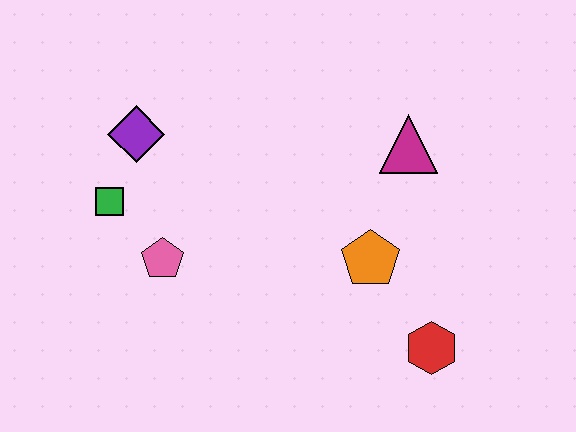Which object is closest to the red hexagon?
The orange pentagon is closest to the red hexagon.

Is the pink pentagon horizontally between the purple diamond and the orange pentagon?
Yes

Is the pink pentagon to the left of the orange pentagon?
Yes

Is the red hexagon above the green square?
No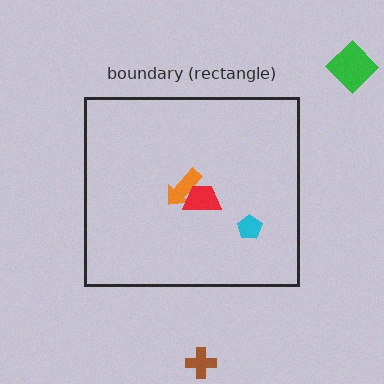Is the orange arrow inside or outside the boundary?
Inside.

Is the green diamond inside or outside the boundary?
Outside.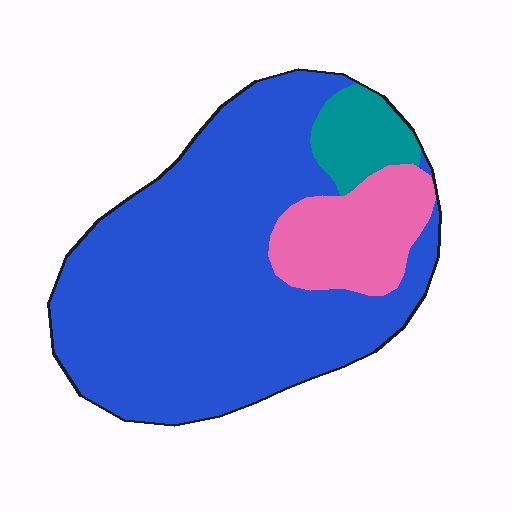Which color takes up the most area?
Blue, at roughly 75%.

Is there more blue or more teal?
Blue.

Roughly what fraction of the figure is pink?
Pink covers around 15% of the figure.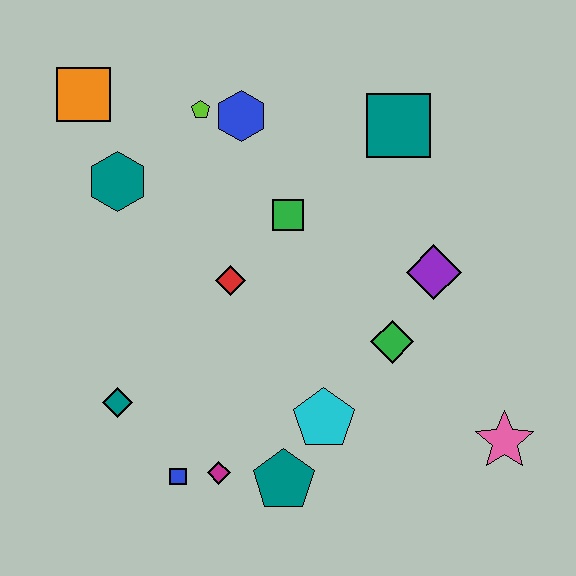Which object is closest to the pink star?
The green diamond is closest to the pink star.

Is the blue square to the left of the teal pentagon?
Yes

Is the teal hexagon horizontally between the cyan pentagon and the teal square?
No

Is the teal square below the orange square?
Yes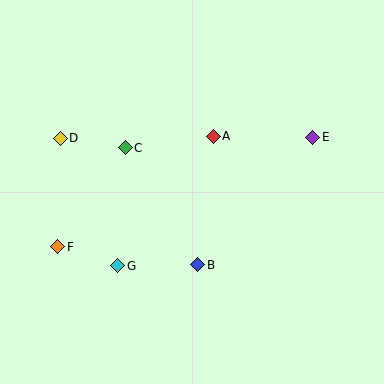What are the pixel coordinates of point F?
Point F is at (58, 247).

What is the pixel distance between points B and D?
The distance between B and D is 187 pixels.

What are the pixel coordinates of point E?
Point E is at (313, 138).